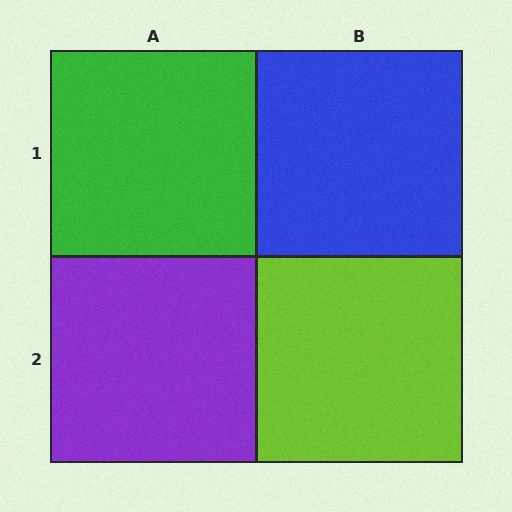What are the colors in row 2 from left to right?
Purple, lime.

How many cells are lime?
1 cell is lime.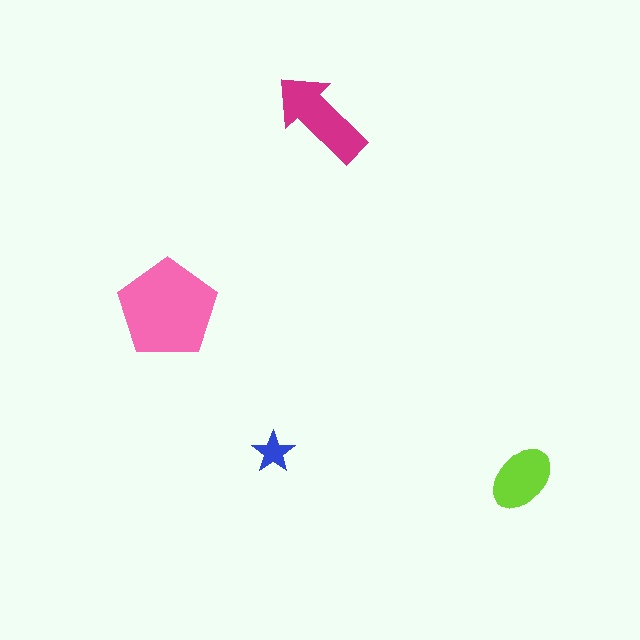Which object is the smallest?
The blue star.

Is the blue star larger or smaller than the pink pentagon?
Smaller.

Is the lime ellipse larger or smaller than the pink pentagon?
Smaller.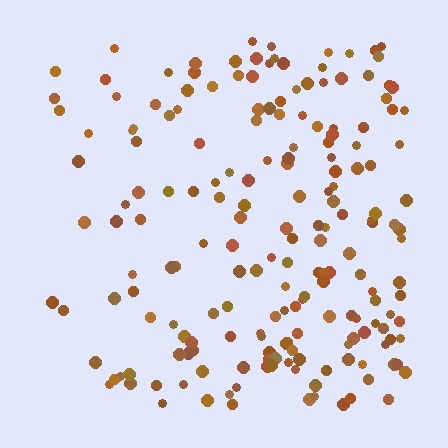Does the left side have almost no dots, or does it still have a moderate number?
Still a moderate number, just noticeably fewer than the right.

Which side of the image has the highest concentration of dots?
The right.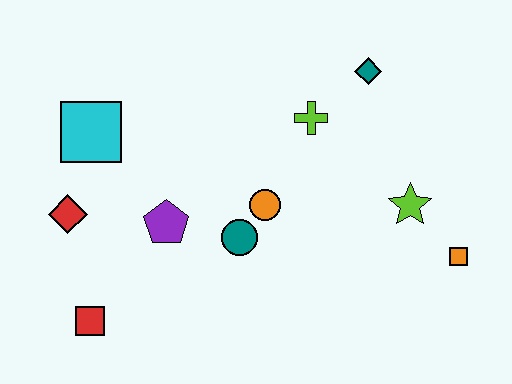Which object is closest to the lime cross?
The teal diamond is closest to the lime cross.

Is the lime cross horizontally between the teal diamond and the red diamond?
Yes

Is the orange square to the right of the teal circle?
Yes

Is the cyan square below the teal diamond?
Yes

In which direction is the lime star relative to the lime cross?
The lime star is to the right of the lime cross.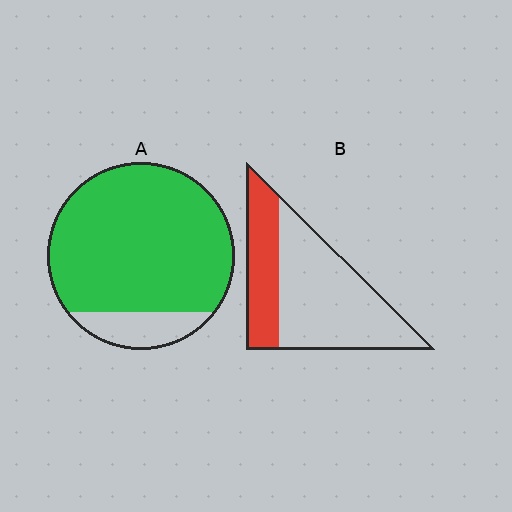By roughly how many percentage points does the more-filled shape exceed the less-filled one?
By roughly 55 percentage points (A over B).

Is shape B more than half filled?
No.